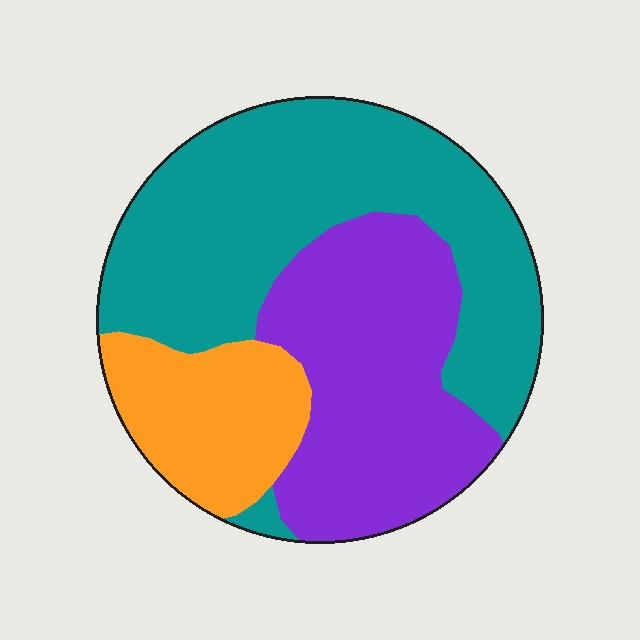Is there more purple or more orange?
Purple.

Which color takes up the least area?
Orange, at roughly 15%.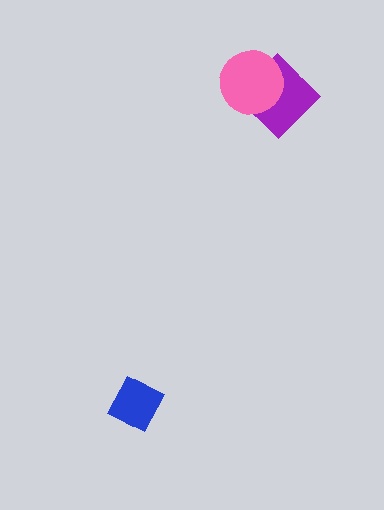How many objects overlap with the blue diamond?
0 objects overlap with the blue diamond.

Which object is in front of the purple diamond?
The pink circle is in front of the purple diamond.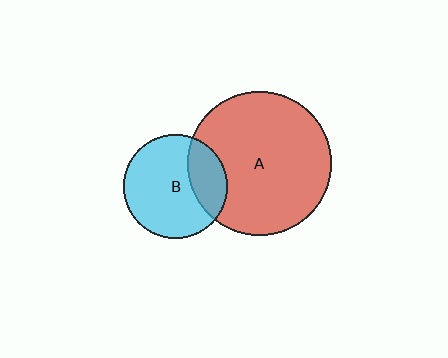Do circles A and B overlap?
Yes.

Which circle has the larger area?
Circle A (red).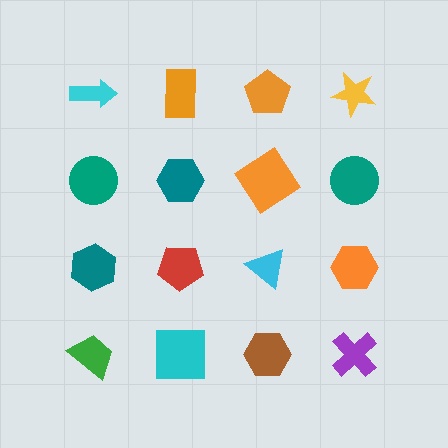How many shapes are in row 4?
4 shapes.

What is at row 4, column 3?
A brown hexagon.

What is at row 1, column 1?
A cyan arrow.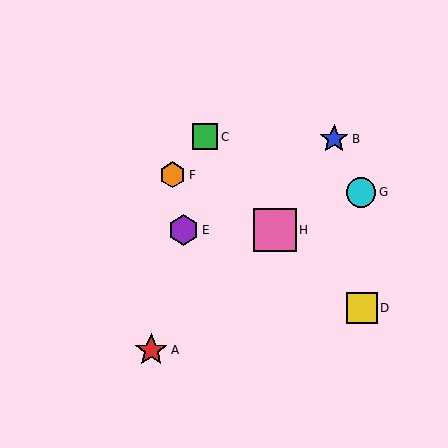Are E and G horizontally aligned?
No, E is at y≈230 and G is at y≈192.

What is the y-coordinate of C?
Object C is at y≈137.